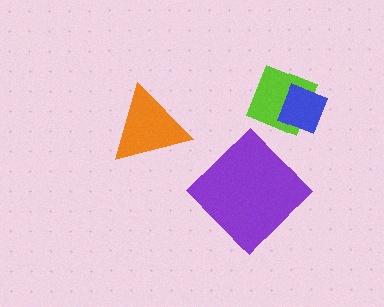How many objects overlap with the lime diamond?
1 object overlaps with the lime diamond.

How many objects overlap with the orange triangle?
0 objects overlap with the orange triangle.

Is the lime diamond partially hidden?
Yes, it is partially covered by another shape.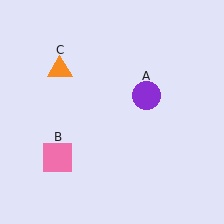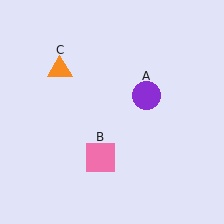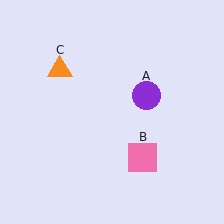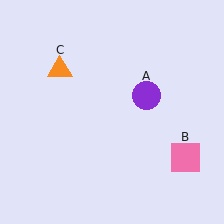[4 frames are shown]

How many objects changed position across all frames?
1 object changed position: pink square (object B).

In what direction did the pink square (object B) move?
The pink square (object B) moved right.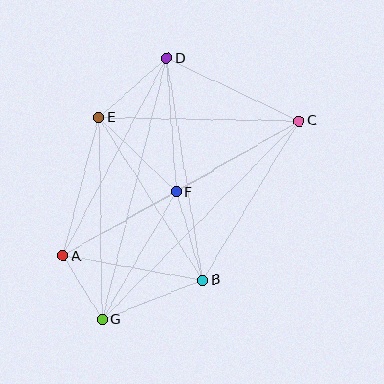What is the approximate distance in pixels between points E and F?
The distance between E and F is approximately 108 pixels.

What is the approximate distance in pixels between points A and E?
The distance between A and E is approximately 143 pixels.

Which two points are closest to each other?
Points A and G are closest to each other.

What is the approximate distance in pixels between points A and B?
The distance between A and B is approximately 142 pixels.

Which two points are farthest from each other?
Points C and G are farthest from each other.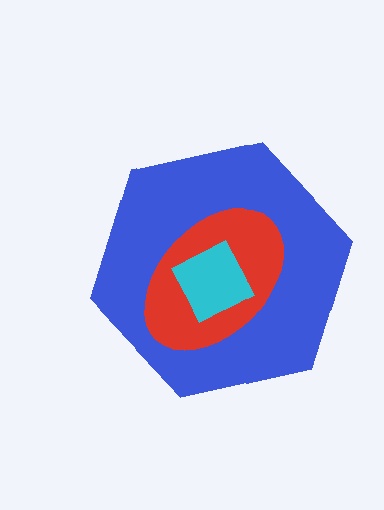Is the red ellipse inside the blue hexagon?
Yes.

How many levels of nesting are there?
3.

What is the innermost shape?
The cyan diamond.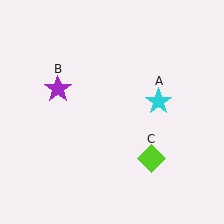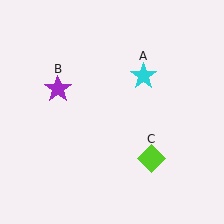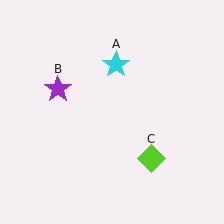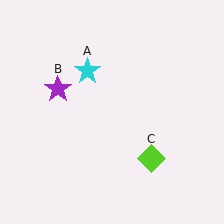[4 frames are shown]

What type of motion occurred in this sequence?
The cyan star (object A) rotated counterclockwise around the center of the scene.